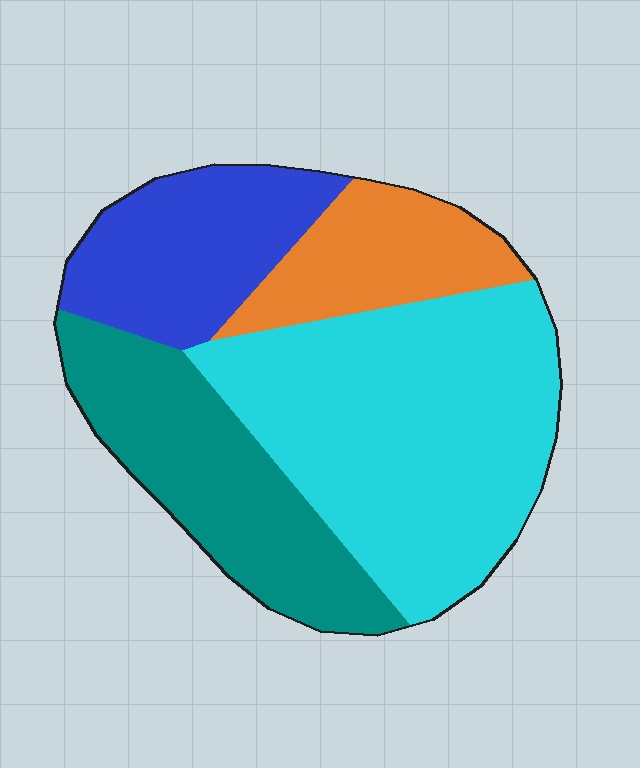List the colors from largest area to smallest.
From largest to smallest: cyan, teal, blue, orange.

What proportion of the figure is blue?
Blue covers 18% of the figure.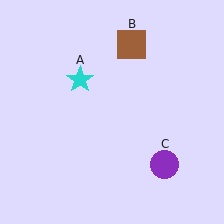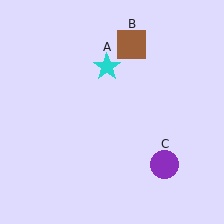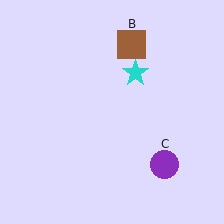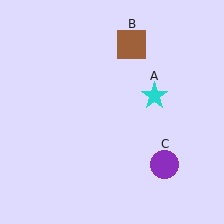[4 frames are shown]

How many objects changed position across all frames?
1 object changed position: cyan star (object A).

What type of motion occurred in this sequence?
The cyan star (object A) rotated clockwise around the center of the scene.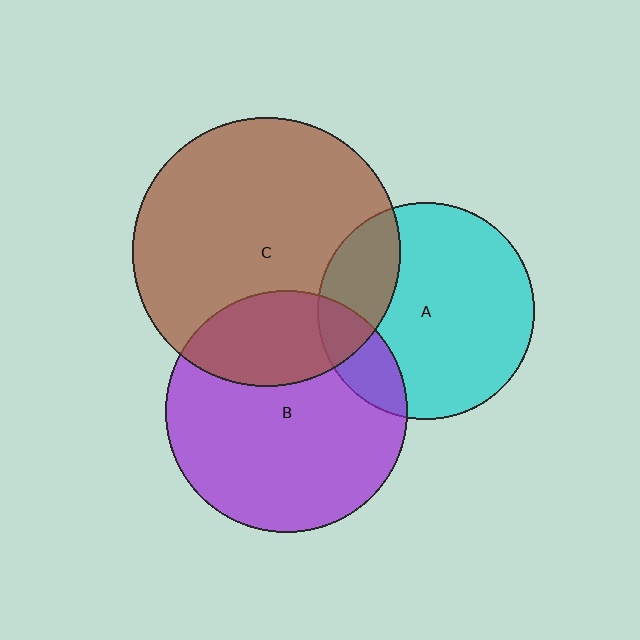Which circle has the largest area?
Circle C (brown).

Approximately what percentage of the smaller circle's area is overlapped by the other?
Approximately 25%.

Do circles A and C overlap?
Yes.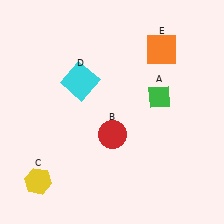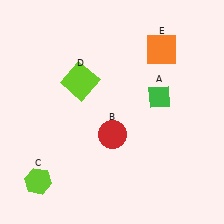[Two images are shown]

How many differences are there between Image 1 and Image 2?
There are 2 differences between the two images.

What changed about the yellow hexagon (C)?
In Image 1, C is yellow. In Image 2, it changed to lime.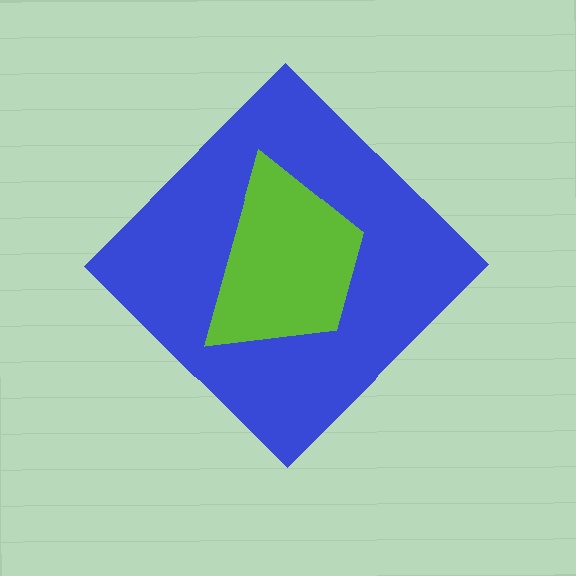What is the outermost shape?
The blue diamond.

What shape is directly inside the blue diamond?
The lime trapezoid.